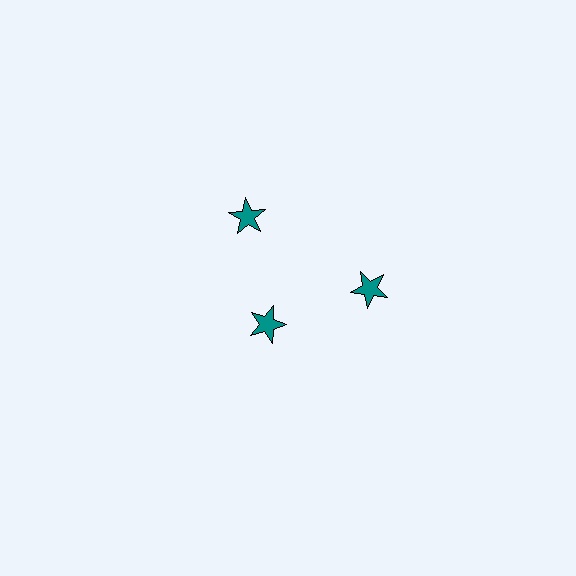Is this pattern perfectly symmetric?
No. The 3 teal stars are arranged in a ring, but one element near the 7 o'clock position is pulled inward toward the center, breaking the 3-fold rotational symmetry.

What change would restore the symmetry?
The symmetry would be restored by moving it outward, back onto the ring so that all 3 stars sit at equal angles and equal distance from the center.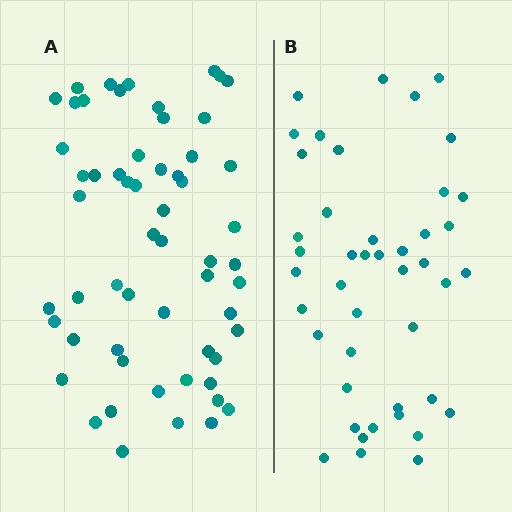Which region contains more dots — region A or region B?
Region A (the left region) has more dots.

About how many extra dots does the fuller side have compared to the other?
Region A has approximately 15 more dots than region B.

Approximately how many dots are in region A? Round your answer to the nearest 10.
About 60 dots. (The exact count is 58, which rounds to 60.)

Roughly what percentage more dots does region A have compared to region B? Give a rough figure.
About 30% more.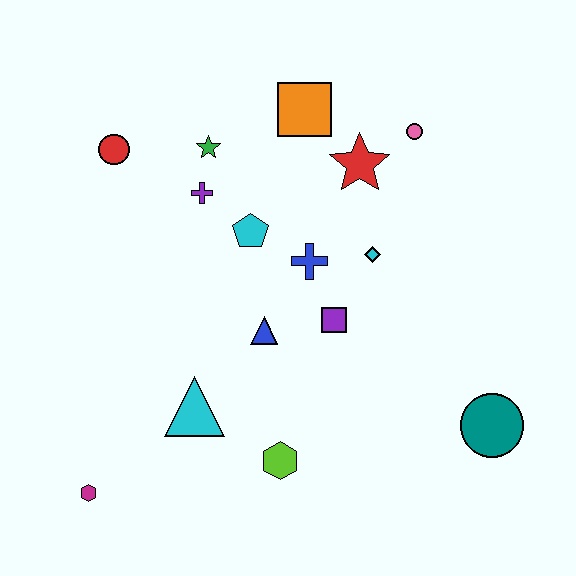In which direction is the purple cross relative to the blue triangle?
The purple cross is above the blue triangle.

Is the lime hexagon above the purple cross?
No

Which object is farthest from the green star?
The teal circle is farthest from the green star.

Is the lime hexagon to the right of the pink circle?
No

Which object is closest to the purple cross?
The green star is closest to the purple cross.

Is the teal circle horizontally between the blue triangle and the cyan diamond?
No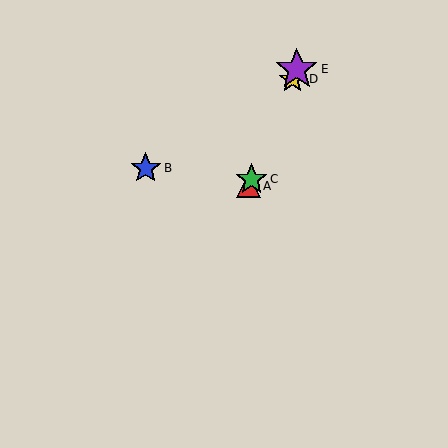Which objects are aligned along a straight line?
Objects A, C, D, E are aligned along a straight line.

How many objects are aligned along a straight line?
4 objects (A, C, D, E) are aligned along a straight line.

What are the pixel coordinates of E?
Object E is at (297, 69).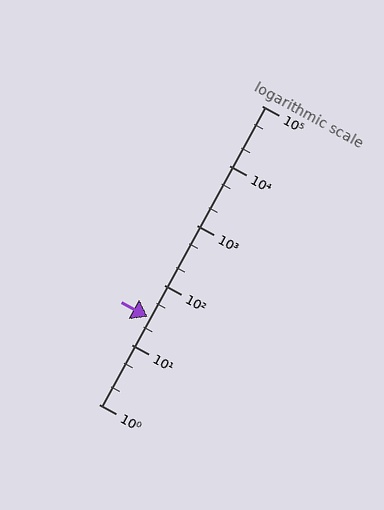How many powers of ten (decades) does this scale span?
The scale spans 5 decades, from 1 to 100000.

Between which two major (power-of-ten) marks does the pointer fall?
The pointer is between 10 and 100.